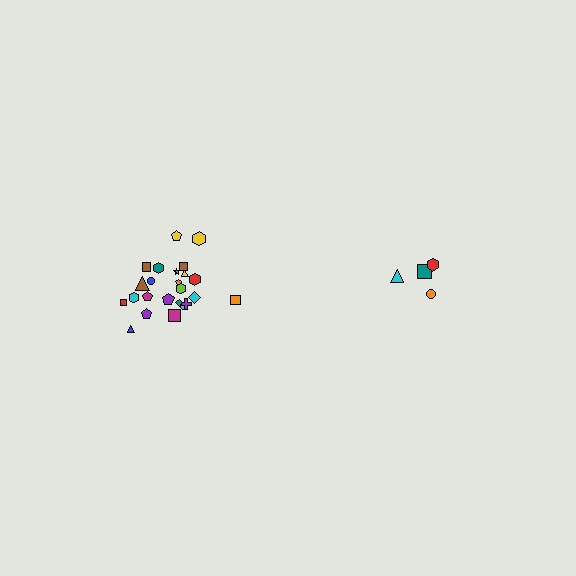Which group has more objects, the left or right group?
The left group.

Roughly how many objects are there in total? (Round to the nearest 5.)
Roughly 30 objects in total.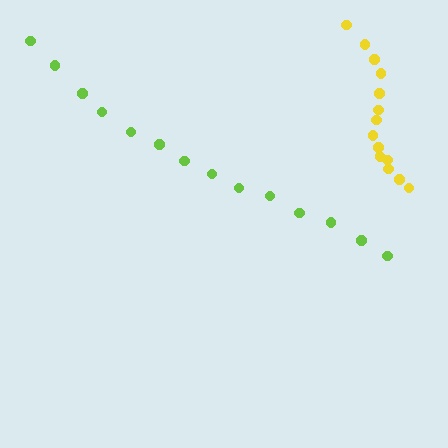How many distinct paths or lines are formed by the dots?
There are 2 distinct paths.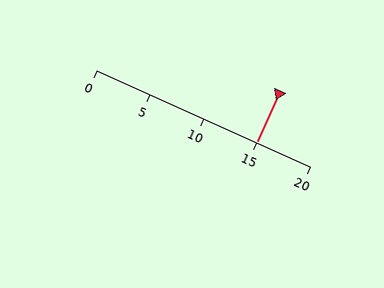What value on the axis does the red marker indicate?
The marker indicates approximately 15.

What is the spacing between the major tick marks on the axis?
The major ticks are spaced 5 apart.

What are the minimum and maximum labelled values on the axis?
The axis runs from 0 to 20.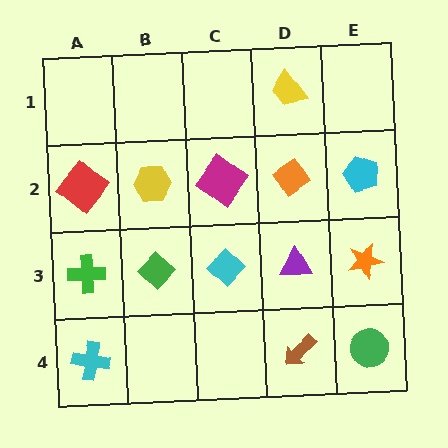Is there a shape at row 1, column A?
No, that cell is empty.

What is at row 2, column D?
An orange diamond.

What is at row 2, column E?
A cyan pentagon.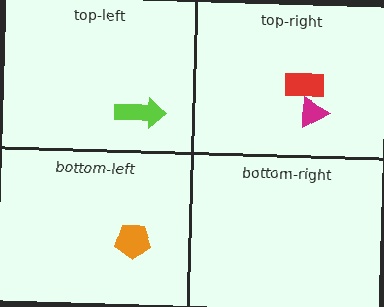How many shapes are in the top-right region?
2.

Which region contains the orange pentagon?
The bottom-left region.